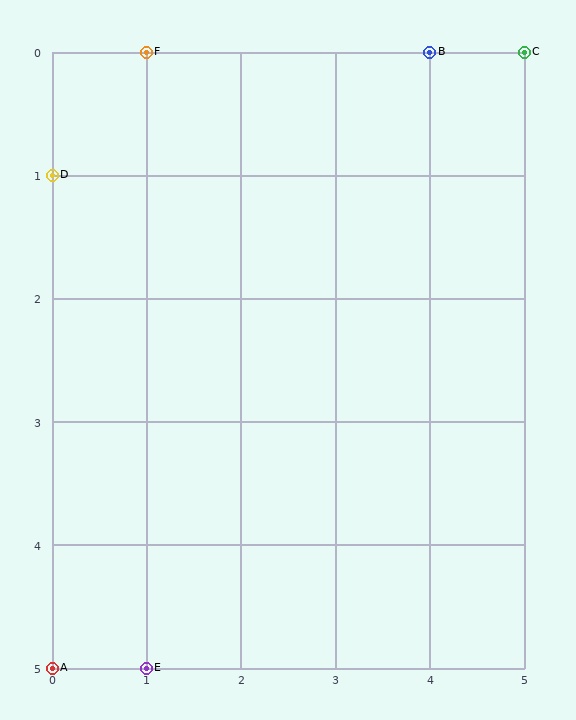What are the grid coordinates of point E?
Point E is at grid coordinates (1, 5).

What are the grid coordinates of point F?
Point F is at grid coordinates (1, 0).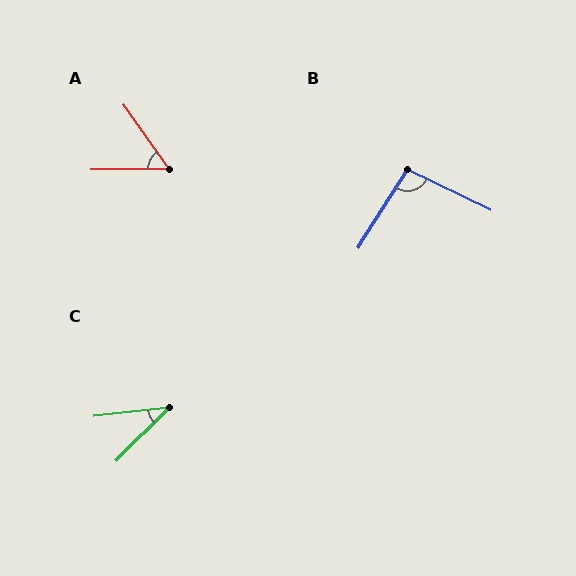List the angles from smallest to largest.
C (39°), A (55°), B (96°).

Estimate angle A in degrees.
Approximately 55 degrees.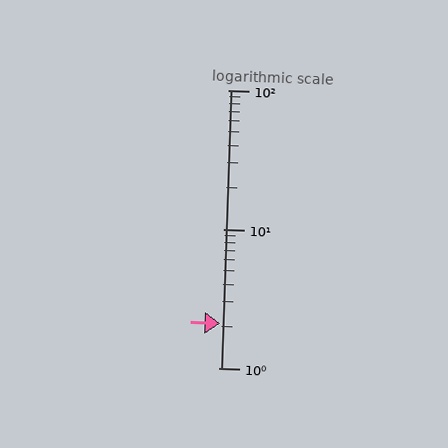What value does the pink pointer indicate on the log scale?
The pointer indicates approximately 2.1.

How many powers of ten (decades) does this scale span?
The scale spans 2 decades, from 1 to 100.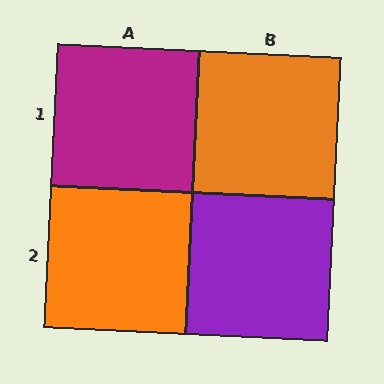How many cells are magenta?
1 cell is magenta.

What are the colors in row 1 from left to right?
Magenta, orange.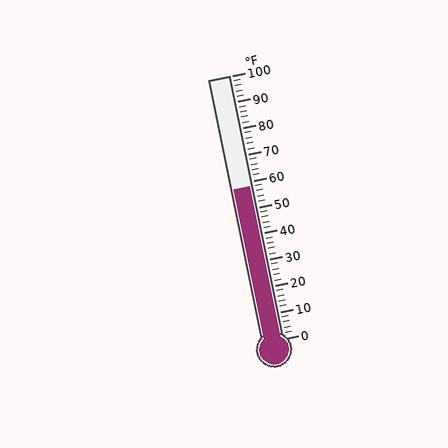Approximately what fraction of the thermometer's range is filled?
The thermometer is filled to approximately 60% of its range.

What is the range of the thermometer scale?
The thermometer scale ranges from 0°F to 100°F.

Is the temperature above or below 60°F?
The temperature is below 60°F.